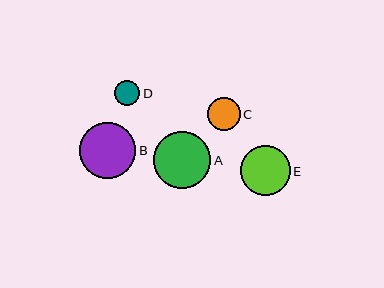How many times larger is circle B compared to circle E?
Circle B is approximately 1.1 times the size of circle E.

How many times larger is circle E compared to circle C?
Circle E is approximately 1.5 times the size of circle C.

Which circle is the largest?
Circle A is the largest with a size of approximately 57 pixels.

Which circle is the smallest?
Circle D is the smallest with a size of approximately 25 pixels.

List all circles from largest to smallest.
From largest to smallest: A, B, E, C, D.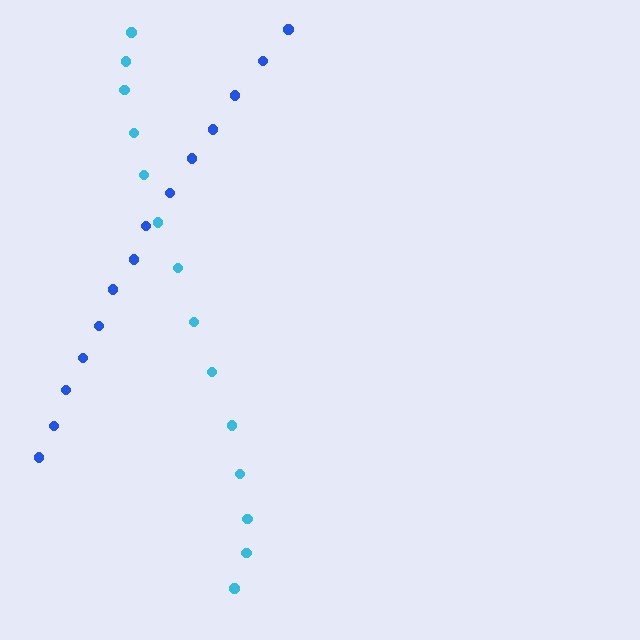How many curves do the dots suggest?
There are 2 distinct paths.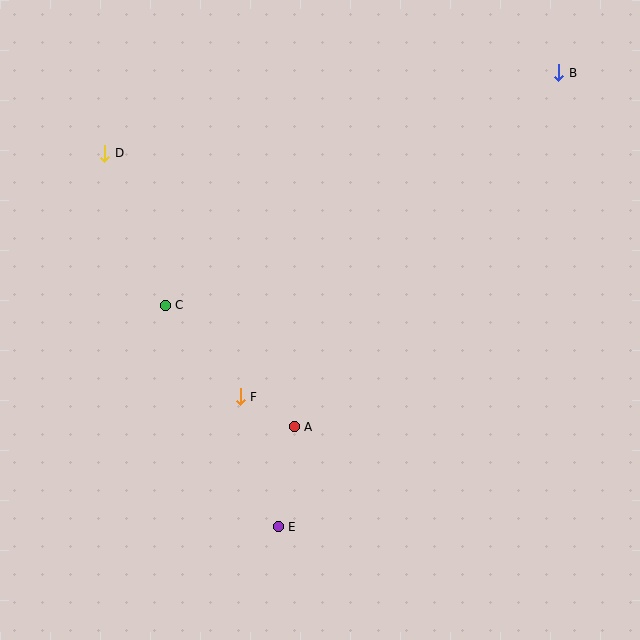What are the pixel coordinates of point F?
Point F is at (240, 397).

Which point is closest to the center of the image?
Point A at (294, 427) is closest to the center.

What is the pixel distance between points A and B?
The distance between A and B is 442 pixels.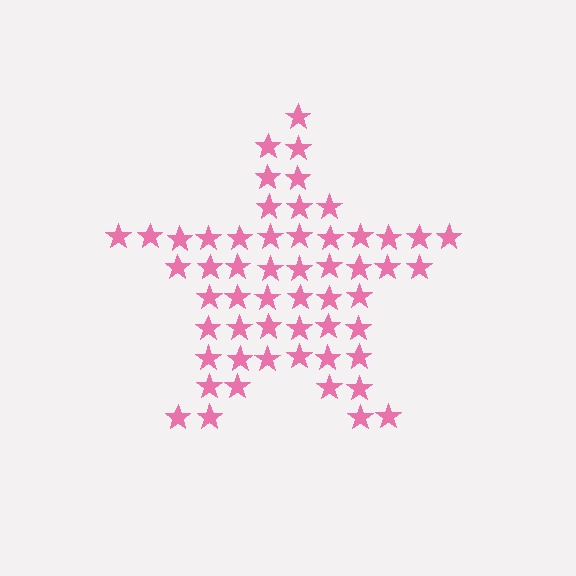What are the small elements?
The small elements are stars.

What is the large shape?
The large shape is a star.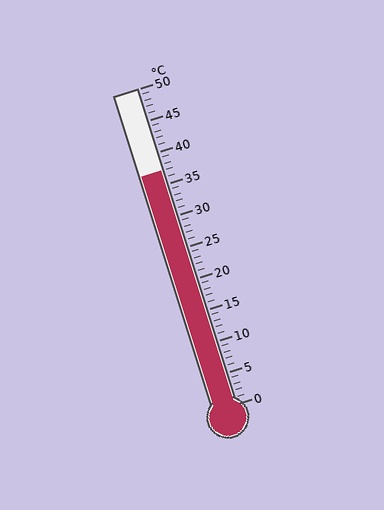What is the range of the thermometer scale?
The thermometer scale ranges from 0°C to 50°C.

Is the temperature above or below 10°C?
The temperature is above 10°C.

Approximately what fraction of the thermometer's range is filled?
The thermometer is filled to approximately 75% of its range.